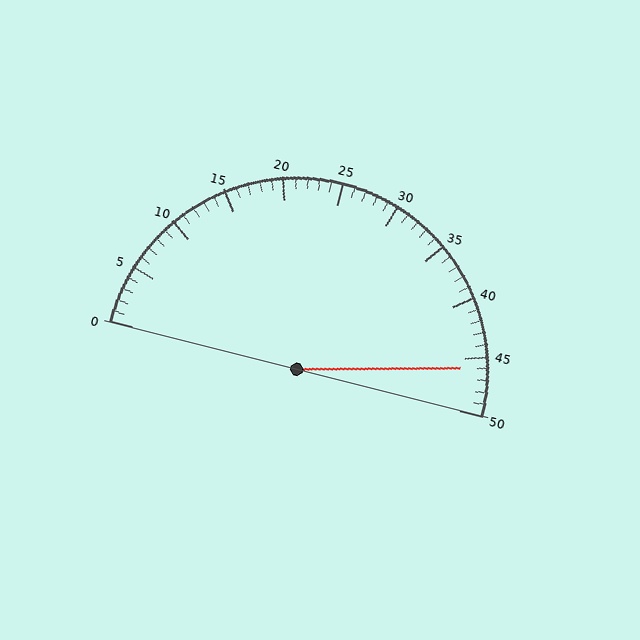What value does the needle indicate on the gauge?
The needle indicates approximately 46.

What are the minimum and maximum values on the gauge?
The gauge ranges from 0 to 50.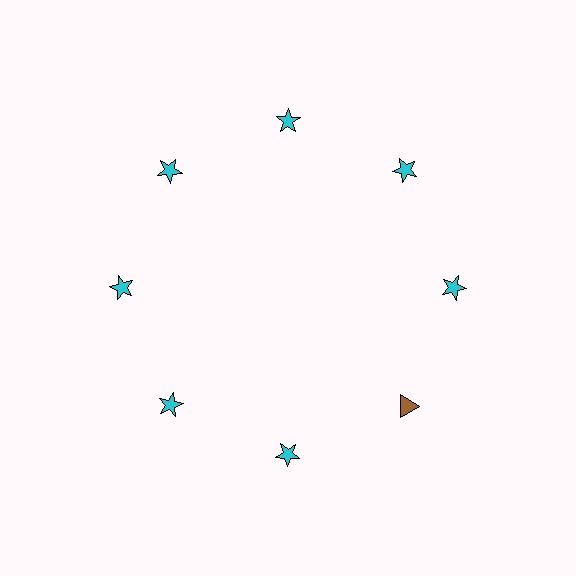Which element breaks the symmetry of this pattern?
The brown triangle at roughly the 4 o'clock position breaks the symmetry. All other shapes are cyan stars.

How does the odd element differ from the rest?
It differs in both color (brown instead of cyan) and shape (triangle instead of star).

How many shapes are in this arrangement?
There are 8 shapes arranged in a ring pattern.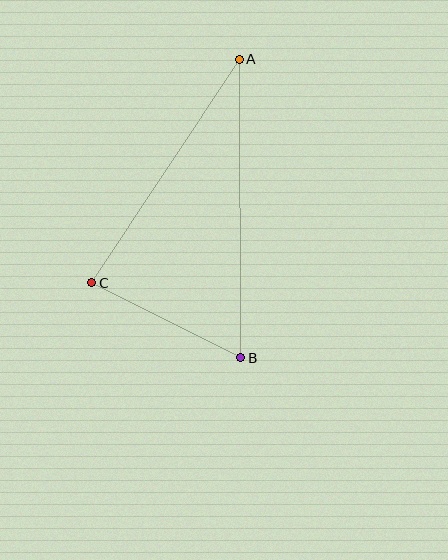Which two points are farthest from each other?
Points A and B are farthest from each other.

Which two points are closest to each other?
Points B and C are closest to each other.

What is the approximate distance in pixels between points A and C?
The distance between A and C is approximately 268 pixels.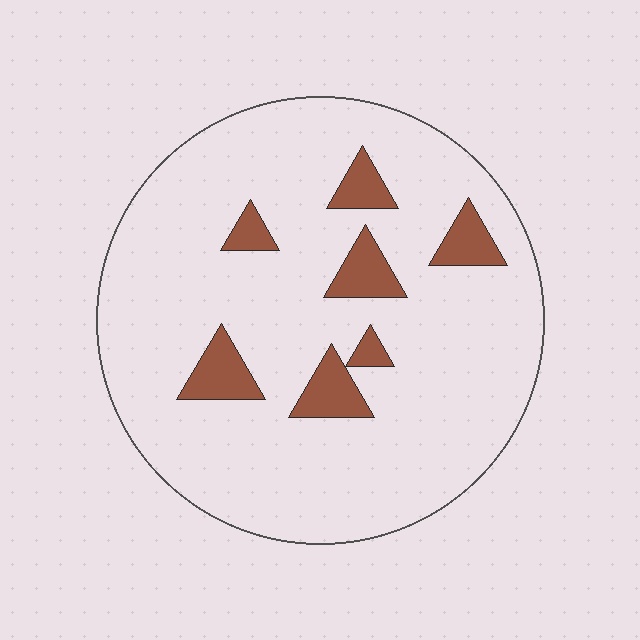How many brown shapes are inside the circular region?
7.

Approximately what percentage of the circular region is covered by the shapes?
Approximately 10%.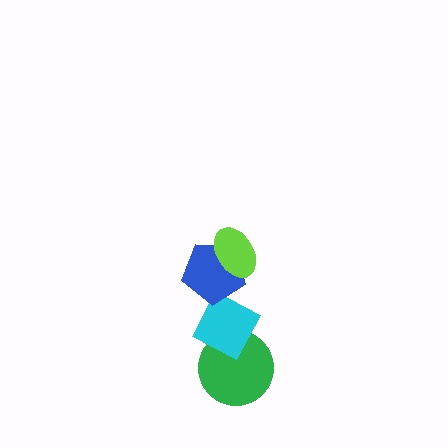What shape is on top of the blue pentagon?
The lime ellipse is on top of the blue pentagon.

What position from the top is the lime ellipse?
The lime ellipse is 1st from the top.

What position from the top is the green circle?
The green circle is 4th from the top.